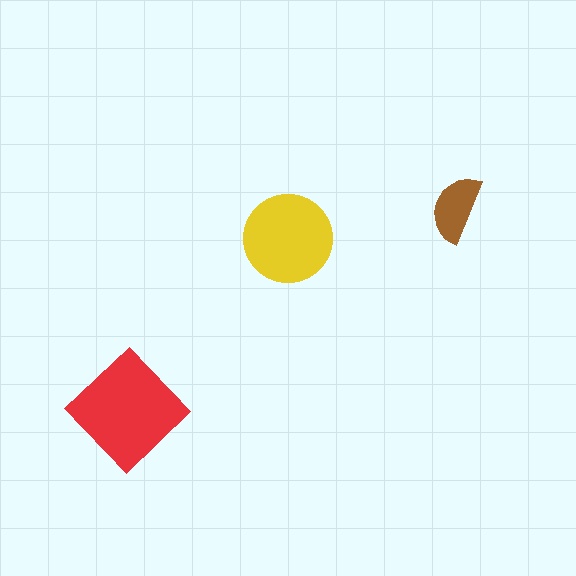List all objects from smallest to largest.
The brown semicircle, the yellow circle, the red diamond.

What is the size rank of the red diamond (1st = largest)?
1st.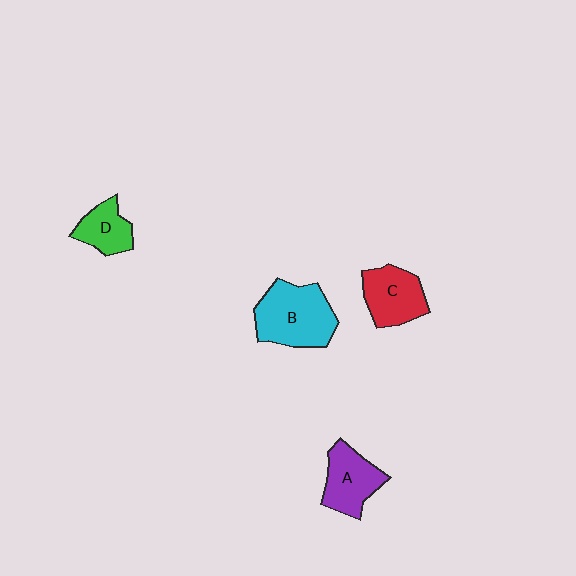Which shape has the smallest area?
Shape D (green).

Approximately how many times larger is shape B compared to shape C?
Approximately 1.4 times.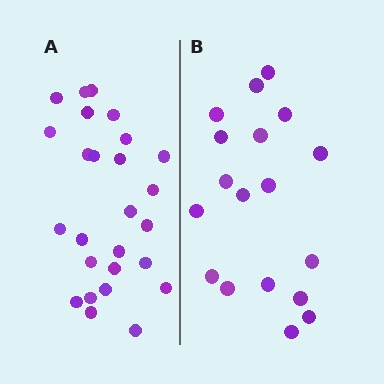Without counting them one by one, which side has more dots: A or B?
Region A (the left region) has more dots.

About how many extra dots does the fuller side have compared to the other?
Region A has roughly 8 or so more dots than region B.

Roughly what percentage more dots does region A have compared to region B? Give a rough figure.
About 45% more.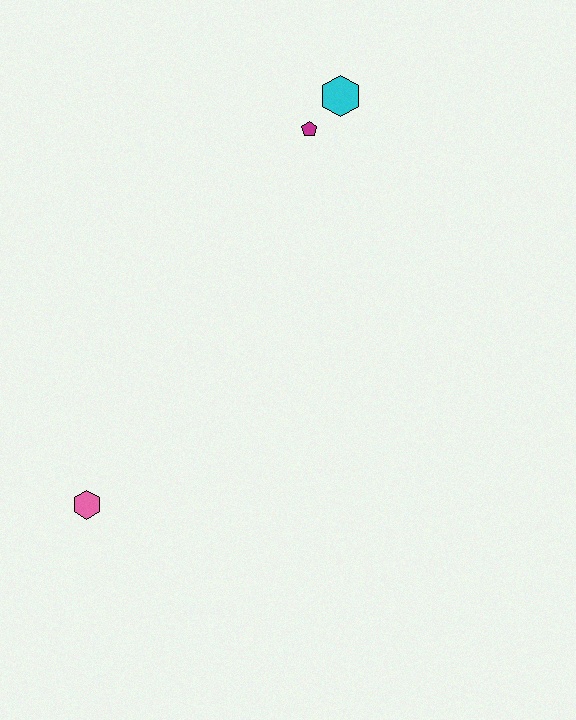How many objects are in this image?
There are 3 objects.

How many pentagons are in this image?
There is 1 pentagon.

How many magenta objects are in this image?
There is 1 magenta object.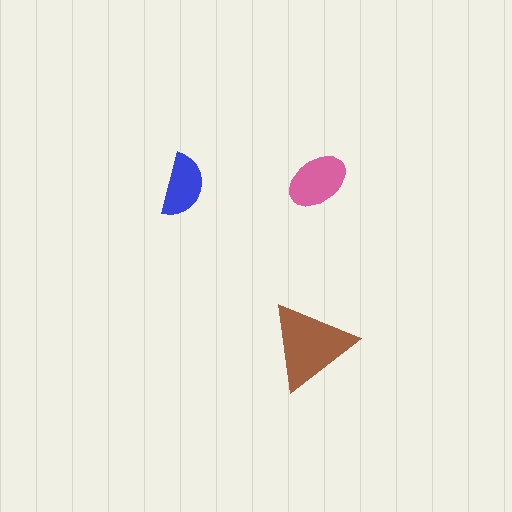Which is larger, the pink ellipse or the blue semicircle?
The pink ellipse.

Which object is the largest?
The brown triangle.